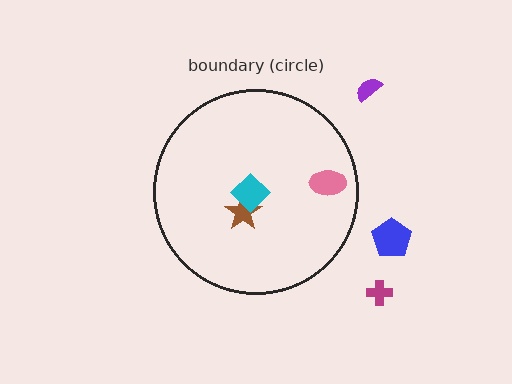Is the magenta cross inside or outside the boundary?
Outside.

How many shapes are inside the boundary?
3 inside, 3 outside.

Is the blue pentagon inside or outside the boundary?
Outside.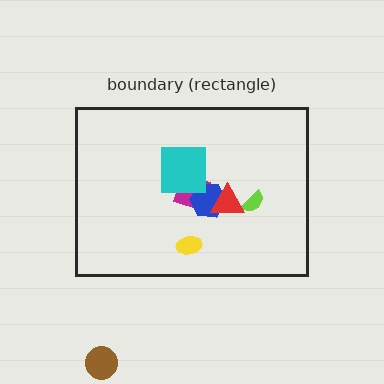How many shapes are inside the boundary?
6 inside, 1 outside.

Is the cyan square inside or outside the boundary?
Inside.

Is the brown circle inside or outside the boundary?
Outside.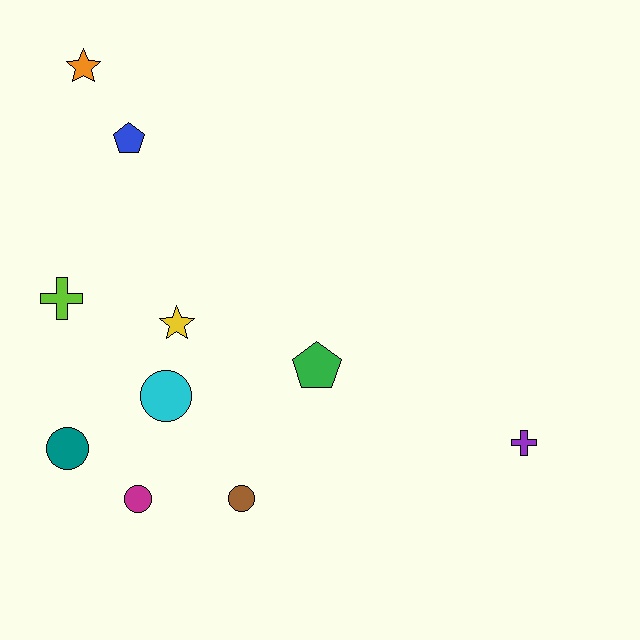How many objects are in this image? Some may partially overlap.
There are 10 objects.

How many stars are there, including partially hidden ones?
There are 2 stars.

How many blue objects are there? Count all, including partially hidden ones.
There is 1 blue object.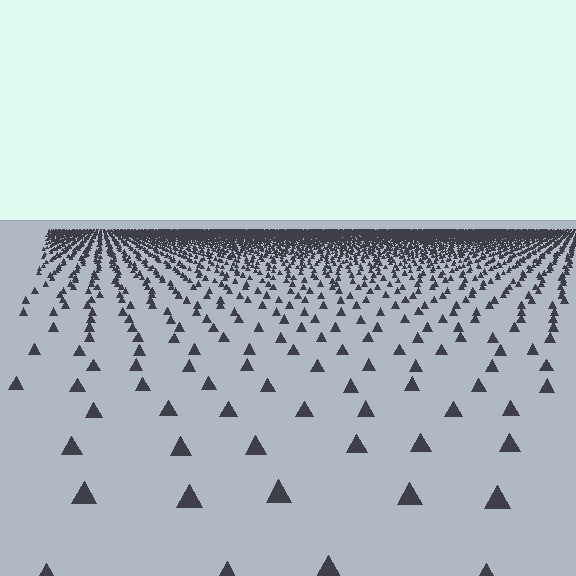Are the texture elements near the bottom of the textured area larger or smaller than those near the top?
Larger. Near the bottom, elements are closer to the viewer and appear at a bigger on-screen size.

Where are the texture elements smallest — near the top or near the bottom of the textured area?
Near the top.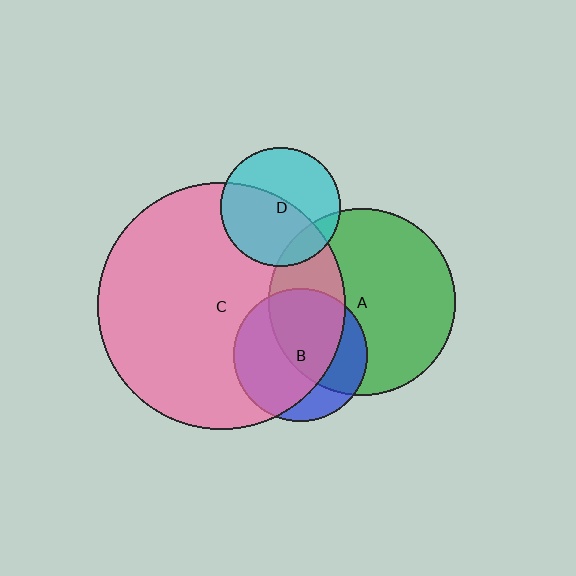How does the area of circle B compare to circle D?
Approximately 1.2 times.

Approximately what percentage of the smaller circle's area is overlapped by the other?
Approximately 55%.